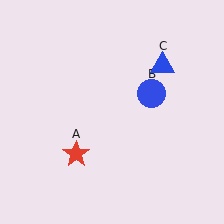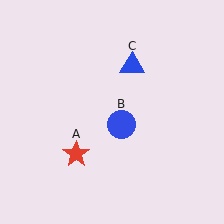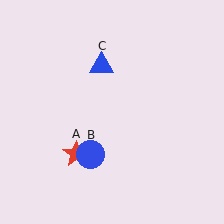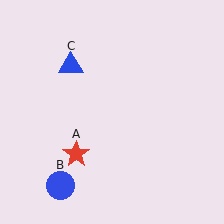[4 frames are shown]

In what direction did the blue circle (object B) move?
The blue circle (object B) moved down and to the left.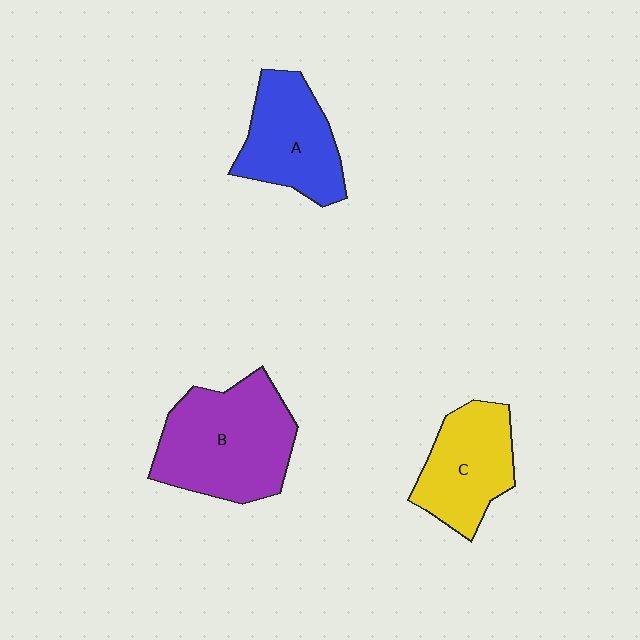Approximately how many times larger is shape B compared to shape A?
Approximately 1.4 times.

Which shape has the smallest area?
Shape C (yellow).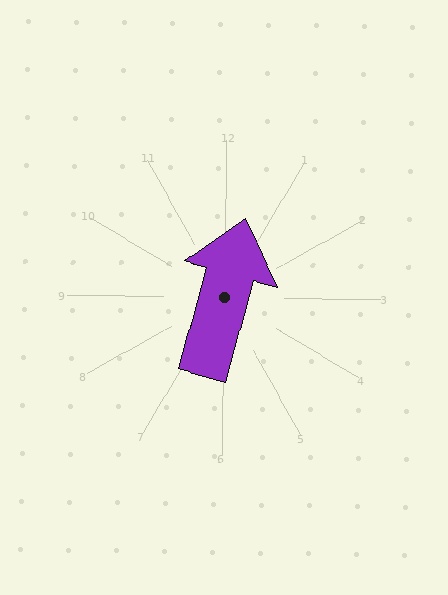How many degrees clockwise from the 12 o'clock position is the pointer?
Approximately 15 degrees.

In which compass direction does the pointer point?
North.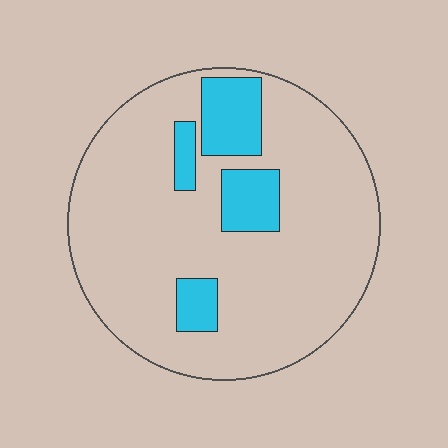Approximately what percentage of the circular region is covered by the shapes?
Approximately 15%.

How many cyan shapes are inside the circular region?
4.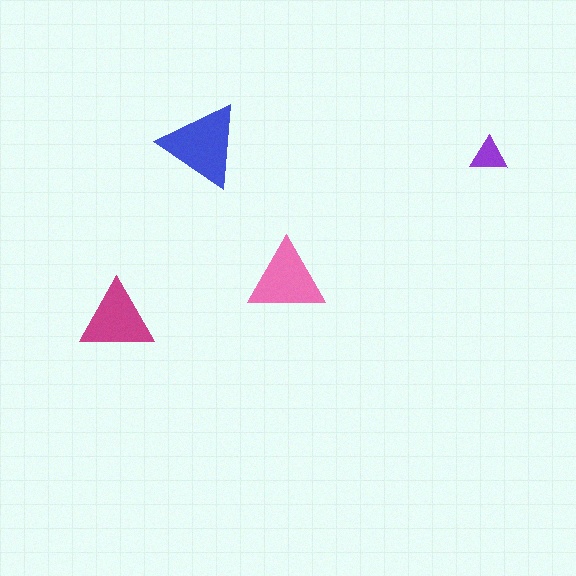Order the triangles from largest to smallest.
the blue one, the pink one, the magenta one, the purple one.